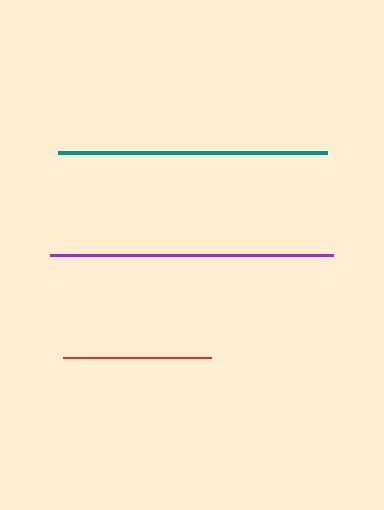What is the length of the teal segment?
The teal segment is approximately 269 pixels long.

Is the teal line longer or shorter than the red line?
The teal line is longer than the red line.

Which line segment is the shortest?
The red line is the shortest at approximately 148 pixels.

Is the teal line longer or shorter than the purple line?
The purple line is longer than the teal line.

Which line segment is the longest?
The purple line is the longest at approximately 284 pixels.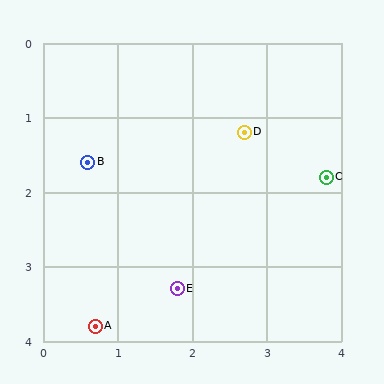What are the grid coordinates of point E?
Point E is at approximately (1.8, 3.3).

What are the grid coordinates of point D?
Point D is at approximately (2.7, 1.2).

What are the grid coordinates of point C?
Point C is at approximately (3.8, 1.8).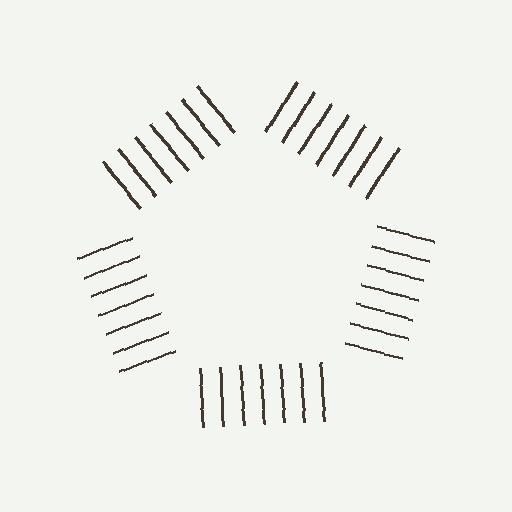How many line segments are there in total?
35 — 7 along each of the 5 edges.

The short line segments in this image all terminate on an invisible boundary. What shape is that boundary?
An illusory pentagon — the line segments terminate on its edges but no continuous stroke is drawn.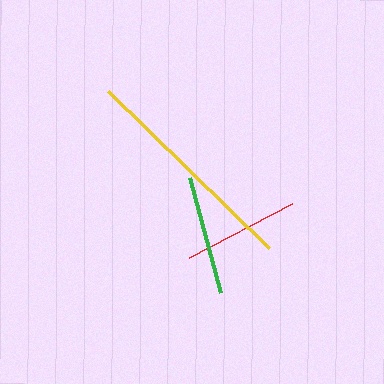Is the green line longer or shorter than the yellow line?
The yellow line is longer than the green line.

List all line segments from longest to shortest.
From longest to shortest: yellow, green, red.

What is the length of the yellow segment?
The yellow segment is approximately 225 pixels long.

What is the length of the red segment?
The red segment is approximately 116 pixels long.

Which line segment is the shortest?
The red line is the shortest at approximately 116 pixels.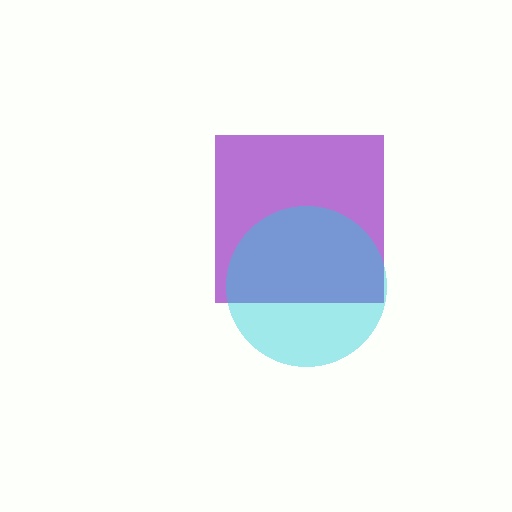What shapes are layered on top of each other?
The layered shapes are: a purple square, a cyan circle.